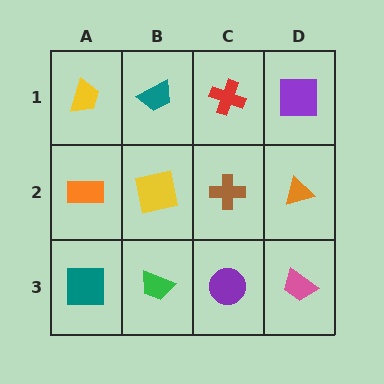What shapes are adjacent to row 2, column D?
A purple square (row 1, column D), a pink trapezoid (row 3, column D), a brown cross (row 2, column C).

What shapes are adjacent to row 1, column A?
An orange rectangle (row 2, column A), a teal trapezoid (row 1, column B).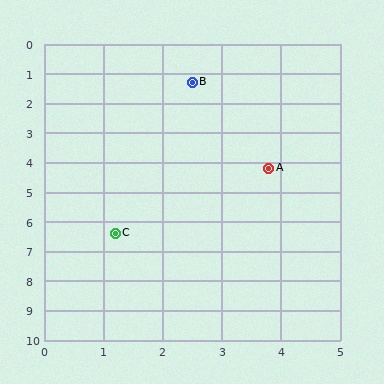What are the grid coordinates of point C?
Point C is at approximately (1.2, 6.4).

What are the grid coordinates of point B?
Point B is at approximately (2.5, 1.3).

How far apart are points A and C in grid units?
Points A and C are about 3.4 grid units apart.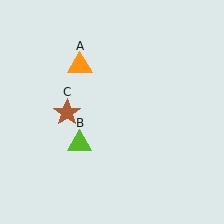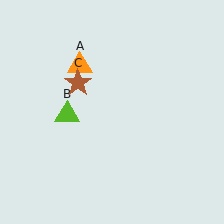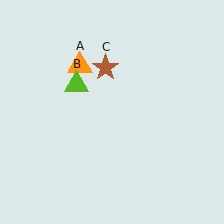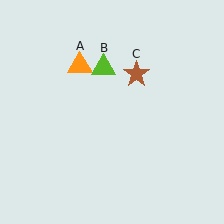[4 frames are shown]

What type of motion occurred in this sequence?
The lime triangle (object B), brown star (object C) rotated clockwise around the center of the scene.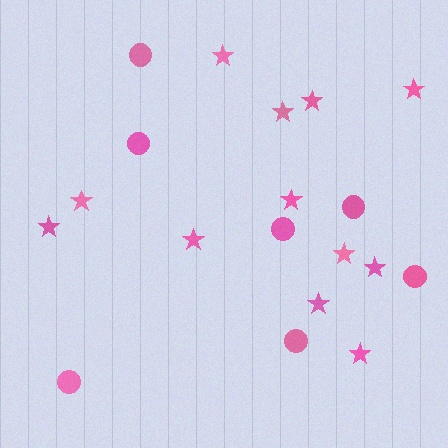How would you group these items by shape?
There are 2 groups: one group of stars (12) and one group of circles (7).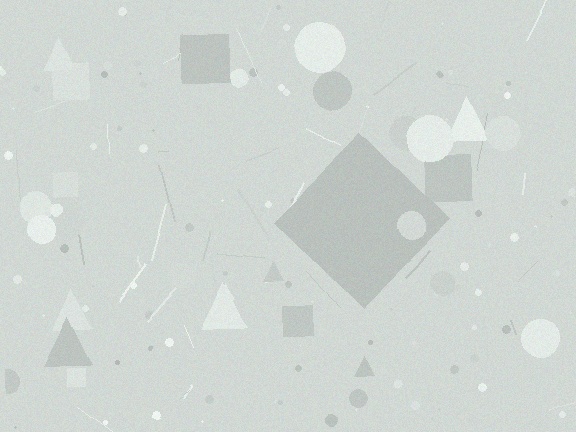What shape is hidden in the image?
A diamond is hidden in the image.